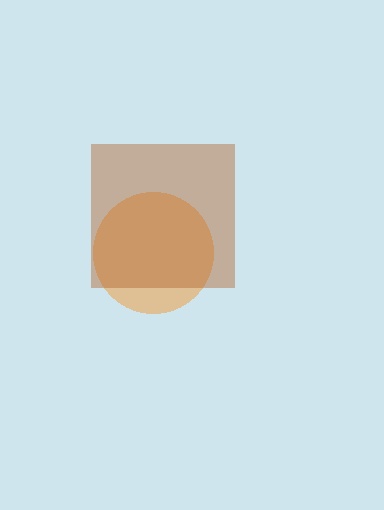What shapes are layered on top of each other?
The layered shapes are: an orange circle, a brown square.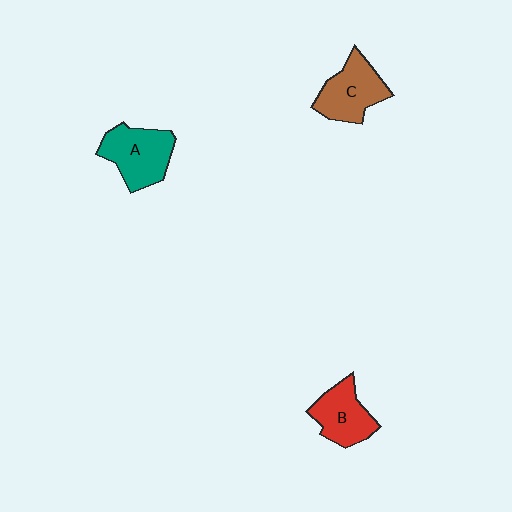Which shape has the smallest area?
Shape B (red).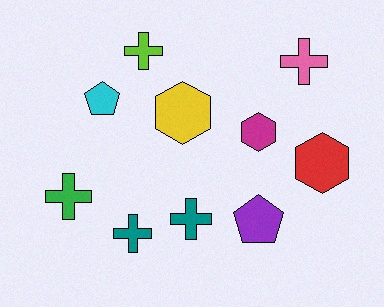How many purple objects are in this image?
There is 1 purple object.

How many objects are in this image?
There are 10 objects.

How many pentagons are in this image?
There are 2 pentagons.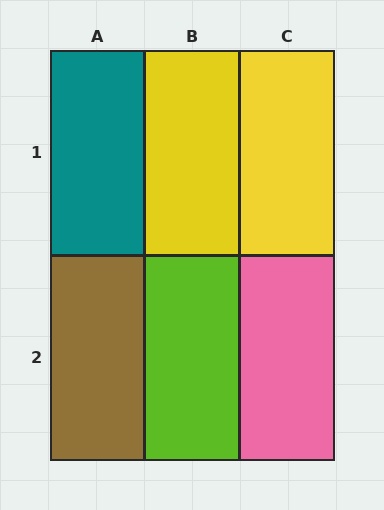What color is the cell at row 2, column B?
Lime.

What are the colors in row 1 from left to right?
Teal, yellow, yellow.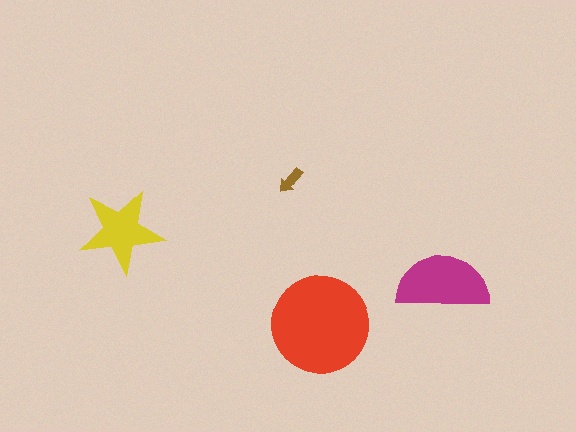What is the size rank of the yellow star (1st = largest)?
3rd.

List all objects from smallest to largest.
The brown arrow, the yellow star, the magenta semicircle, the red circle.